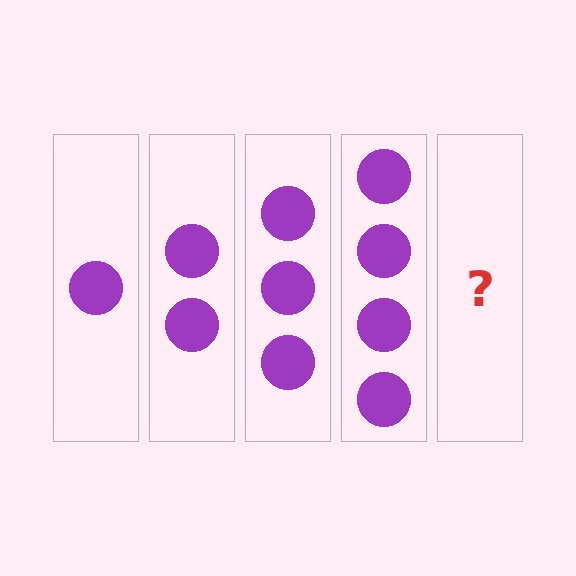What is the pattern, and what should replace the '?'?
The pattern is that each step adds one more circle. The '?' should be 5 circles.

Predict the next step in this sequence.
The next step is 5 circles.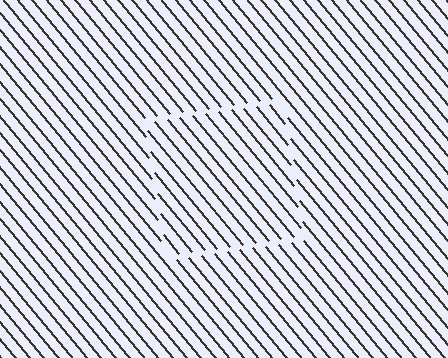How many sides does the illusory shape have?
4 sides — the line-ends trace a square.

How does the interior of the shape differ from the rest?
The interior of the shape contains the same grating, shifted by half a period — the contour is defined by the phase discontinuity where line-ends from the inner and outer gratings abut.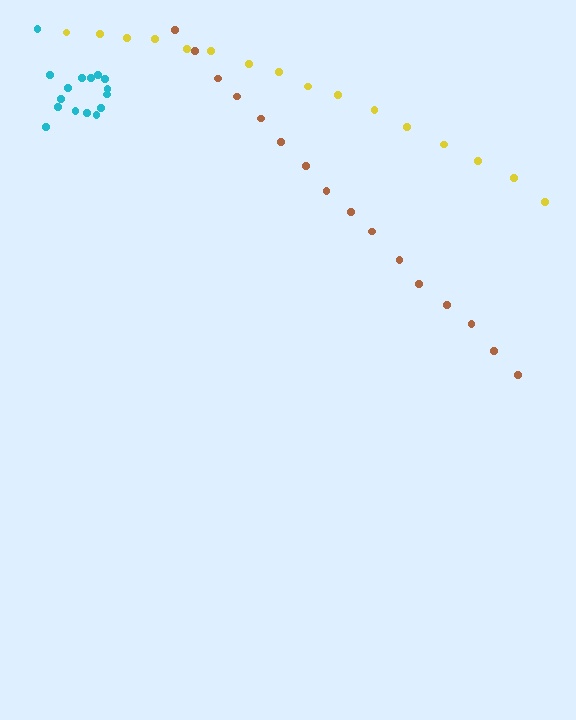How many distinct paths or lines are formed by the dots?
There are 3 distinct paths.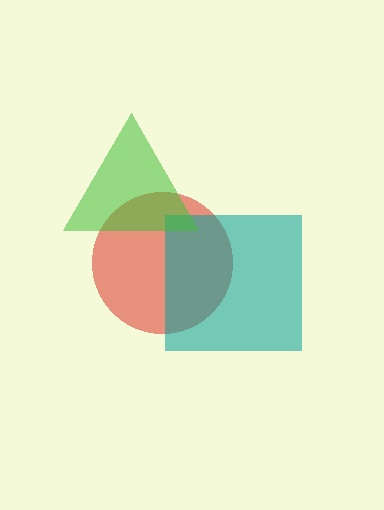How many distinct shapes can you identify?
There are 3 distinct shapes: a red circle, a teal square, a green triangle.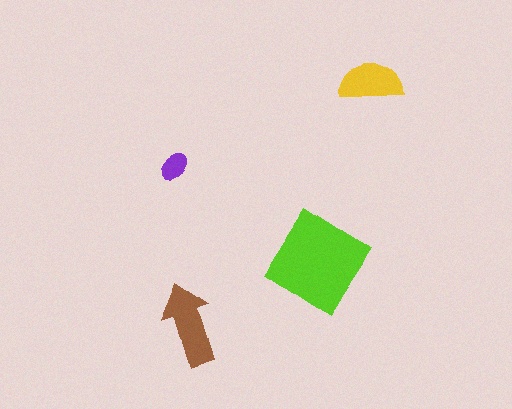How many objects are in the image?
There are 4 objects in the image.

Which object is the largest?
The lime diamond.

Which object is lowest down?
The brown arrow is bottommost.